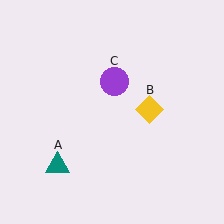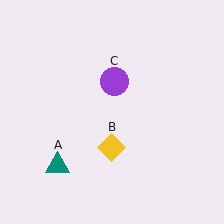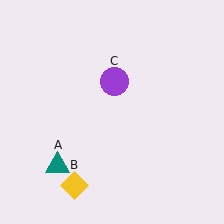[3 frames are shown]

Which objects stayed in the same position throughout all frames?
Teal triangle (object A) and purple circle (object C) remained stationary.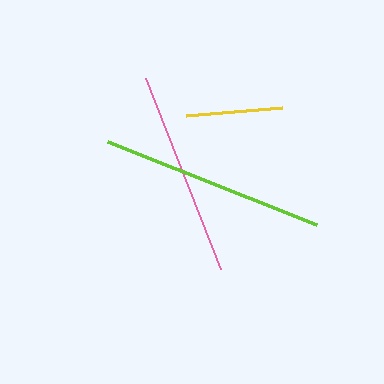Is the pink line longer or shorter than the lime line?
The lime line is longer than the pink line.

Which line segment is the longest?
The lime line is the longest at approximately 225 pixels.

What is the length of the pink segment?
The pink segment is approximately 205 pixels long.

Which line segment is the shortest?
The yellow line is the shortest at approximately 96 pixels.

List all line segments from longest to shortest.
From longest to shortest: lime, pink, yellow.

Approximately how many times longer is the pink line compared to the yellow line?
The pink line is approximately 2.1 times the length of the yellow line.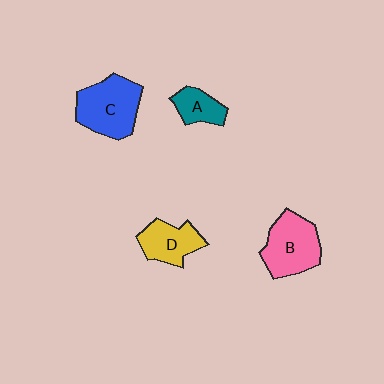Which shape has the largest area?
Shape C (blue).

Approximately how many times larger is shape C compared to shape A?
Approximately 2.1 times.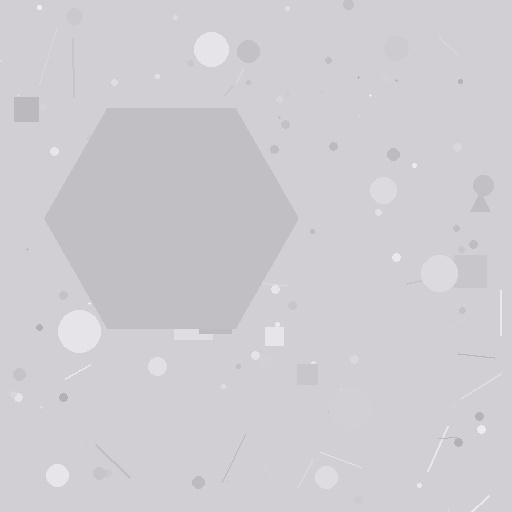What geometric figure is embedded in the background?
A hexagon is embedded in the background.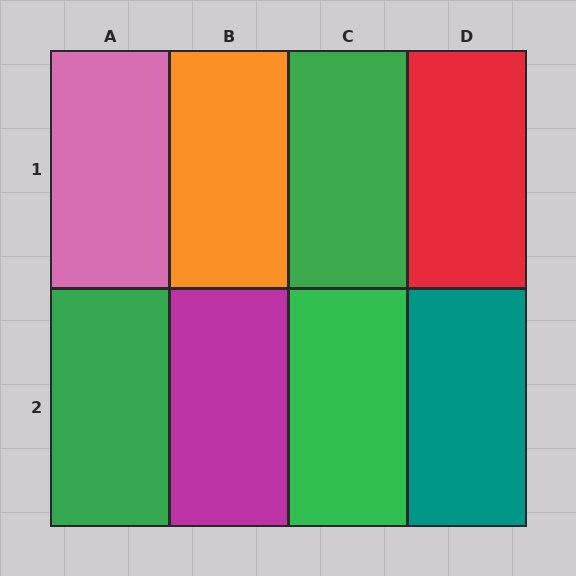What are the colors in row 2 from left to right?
Green, magenta, green, teal.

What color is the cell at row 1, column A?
Pink.